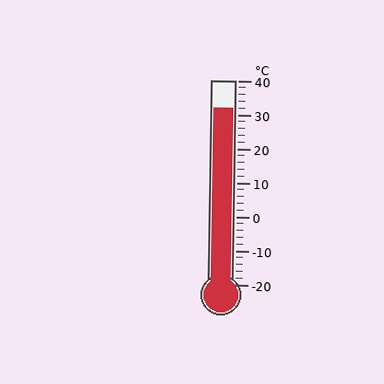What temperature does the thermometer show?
The thermometer shows approximately 32°C.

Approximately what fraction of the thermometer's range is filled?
The thermometer is filled to approximately 85% of its range.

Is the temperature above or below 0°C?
The temperature is above 0°C.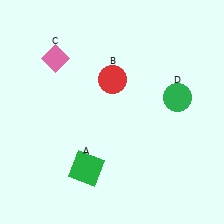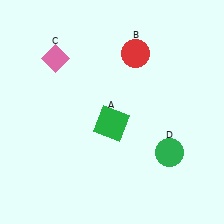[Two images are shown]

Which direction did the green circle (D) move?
The green circle (D) moved down.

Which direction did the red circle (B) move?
The red circle (B) moved up.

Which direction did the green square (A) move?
The green square (A) moved up.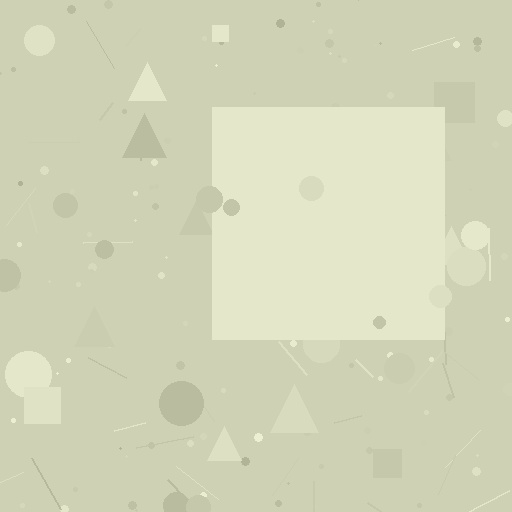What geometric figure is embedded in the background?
A square is embedded in the background.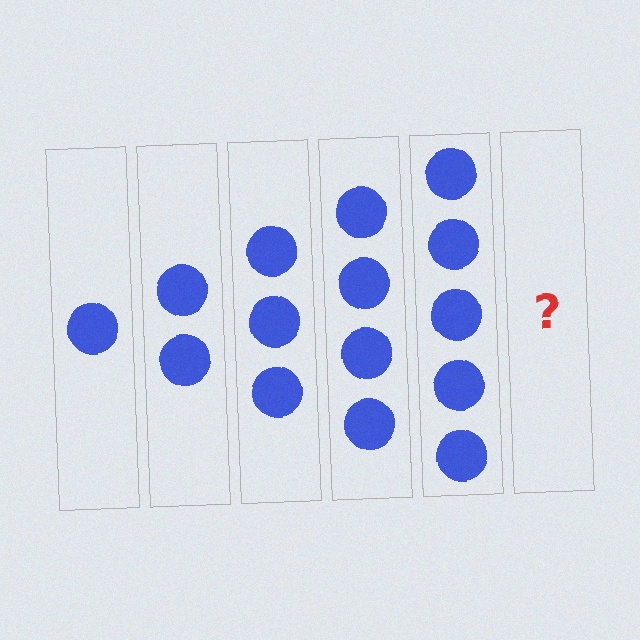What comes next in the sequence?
The next element should be 6 circles.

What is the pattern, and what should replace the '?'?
The pattern is that each step adds one more circle. The '?' should be 6 circles.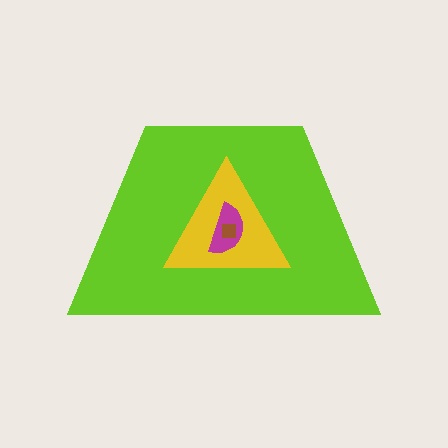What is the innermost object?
The brown square.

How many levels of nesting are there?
4.